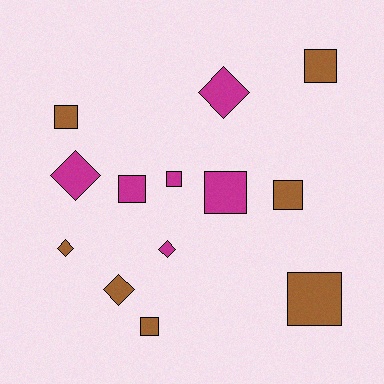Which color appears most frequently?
Brown, with 7 objects.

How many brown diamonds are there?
There are 2 brown diamonds.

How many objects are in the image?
There are 13 objects.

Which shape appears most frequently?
Square, with 8 objects.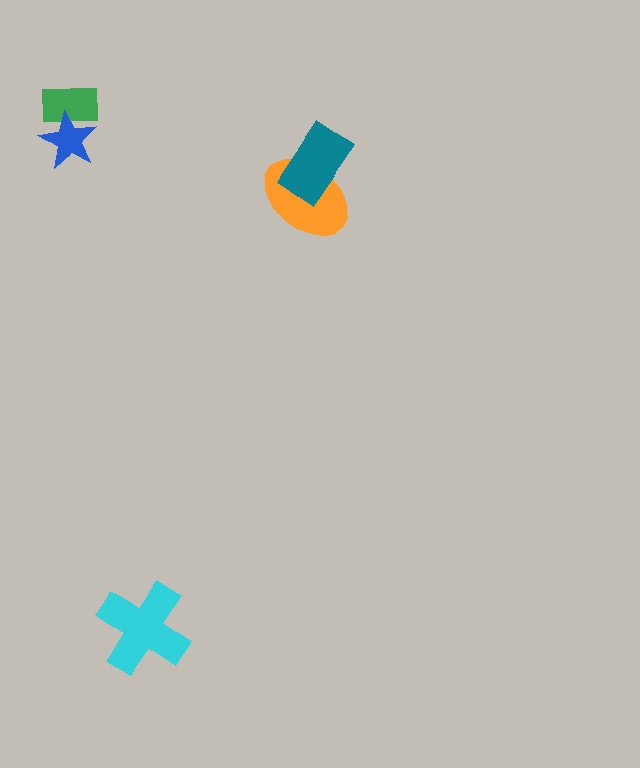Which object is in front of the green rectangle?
The blue star is in front of the green rectangle.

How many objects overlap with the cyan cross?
0 objects overlap with the cyan cross.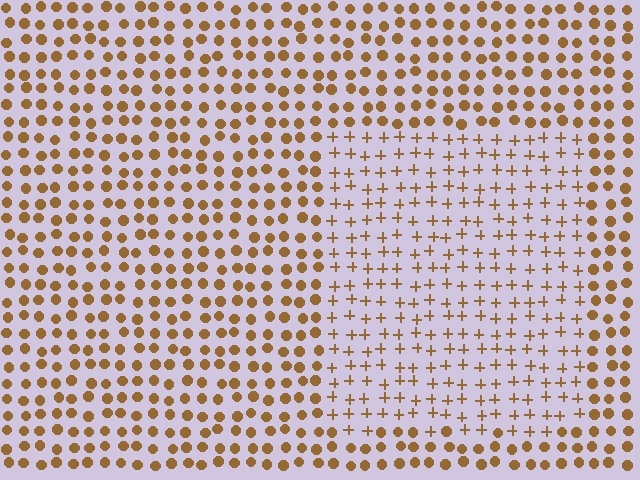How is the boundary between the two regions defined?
The boundary is defined by a change in element shape: plus signs inside vs. circles outside. All elements share the same color and spacing.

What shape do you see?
I see a rectangle.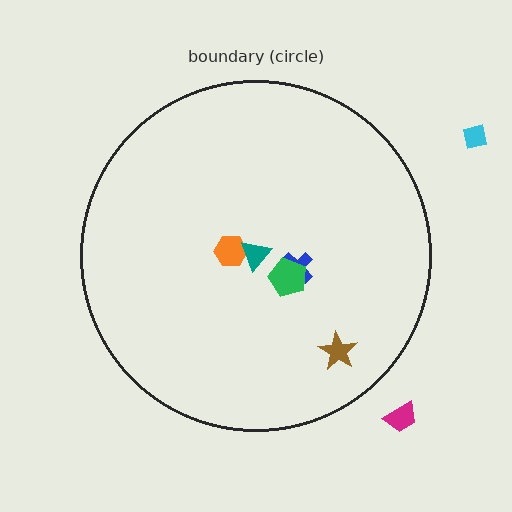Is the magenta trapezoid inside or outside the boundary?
Outside.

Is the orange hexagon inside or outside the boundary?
Inside.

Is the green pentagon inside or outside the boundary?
Inside.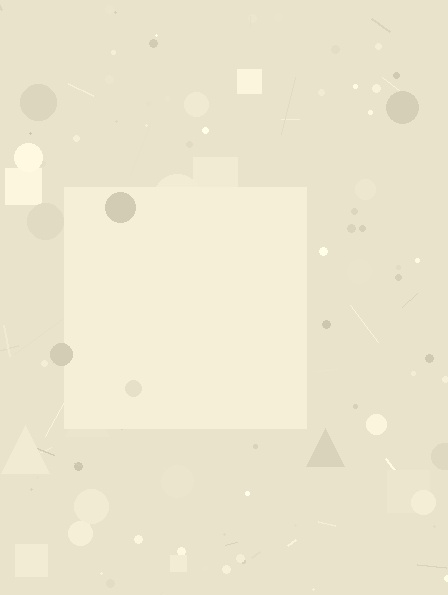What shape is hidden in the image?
A square is hidden in the image.